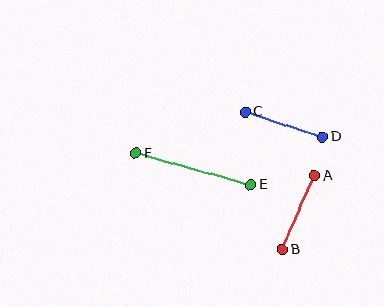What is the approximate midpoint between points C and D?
The midpoint is at approximately (284, 124) pixels.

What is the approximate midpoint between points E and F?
The midpoint is at approximately (193, 169) pixels.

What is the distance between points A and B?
The distance is approximately 81 pixels.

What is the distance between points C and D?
The distance is approximately 81 pixels.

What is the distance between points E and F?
The distance is approximately 119 pixels.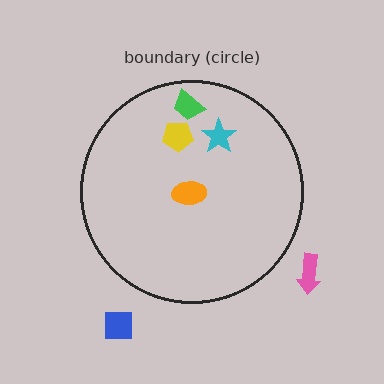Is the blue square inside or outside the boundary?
Outside.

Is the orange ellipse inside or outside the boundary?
Inside.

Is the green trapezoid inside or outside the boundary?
Inside.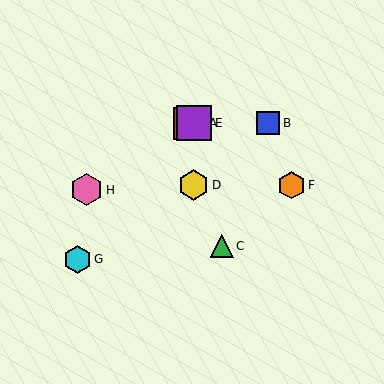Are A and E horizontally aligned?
Yes, both are at y≈123.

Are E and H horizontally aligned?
No, E is at y≈123 and H is at y≈190.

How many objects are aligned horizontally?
3 objects (A, B, E) are aligned horizontally.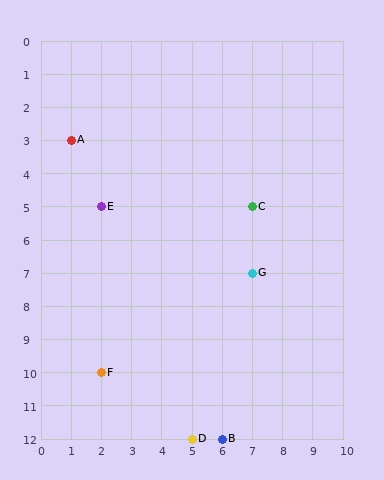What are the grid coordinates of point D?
Point D is at grid coordinates (5, 12).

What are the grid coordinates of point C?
Point C is at grid coordinates (7, 5).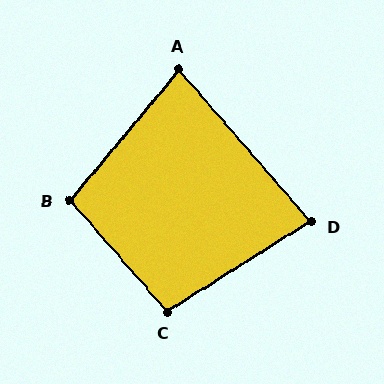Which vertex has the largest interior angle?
C, at approximately 99 degrees.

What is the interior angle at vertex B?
Approximately 99 degrees (obtuse).